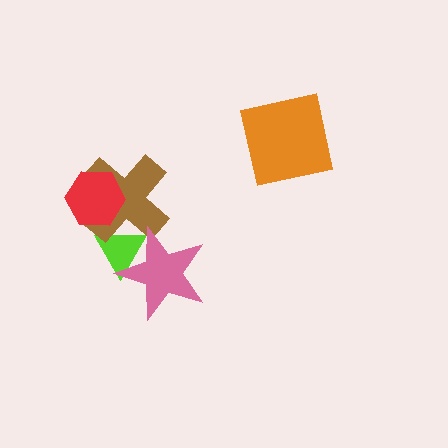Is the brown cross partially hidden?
Yes, it is partially covered by another shape.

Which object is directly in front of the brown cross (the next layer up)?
The pink star is directly in front of the brown cross.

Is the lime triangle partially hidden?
Yes, it is partially covered by another shape.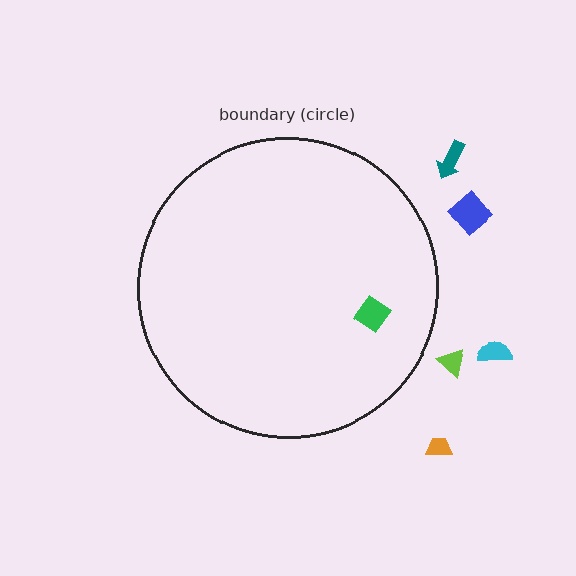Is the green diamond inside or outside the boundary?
Inside.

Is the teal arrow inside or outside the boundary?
Outside.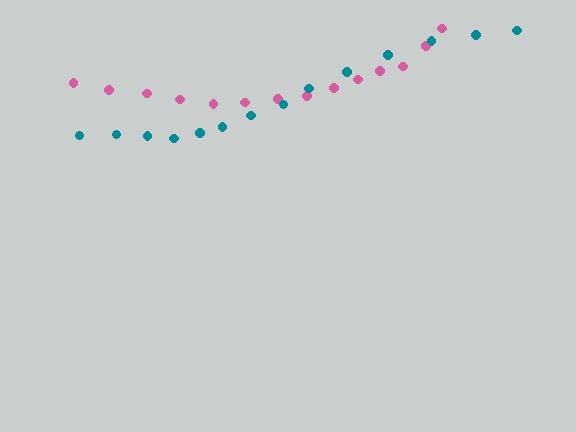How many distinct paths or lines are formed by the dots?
There are 2 distinct paths.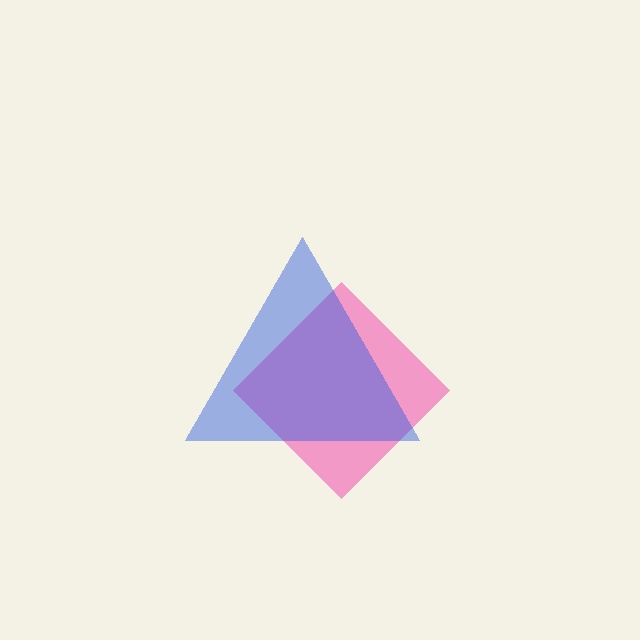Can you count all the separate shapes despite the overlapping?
Yes, there are 2 separate shapes.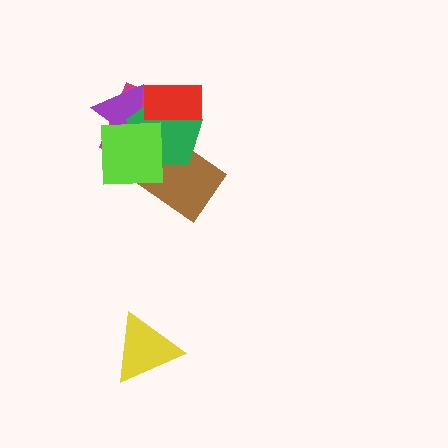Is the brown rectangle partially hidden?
Yes, it is partially covered by another shape.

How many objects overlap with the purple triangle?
4 objects overlap with the purple triangle.